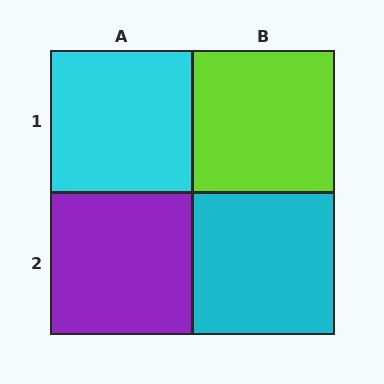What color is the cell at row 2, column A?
Purple.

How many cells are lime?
1 cell is lime.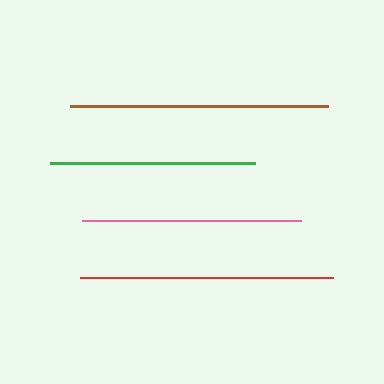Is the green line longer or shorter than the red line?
The red line is longer than the green line.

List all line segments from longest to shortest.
From longest to shortest: brown, red, pink, green.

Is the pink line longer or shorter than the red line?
The red line is longer than the pink line.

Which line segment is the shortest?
The green line is the shortest at approximately 205 pixels.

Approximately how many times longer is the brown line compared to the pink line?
The brown line is approximately 1.2 times the length of the pink line.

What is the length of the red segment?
The red segment is approximately 254 pixels long.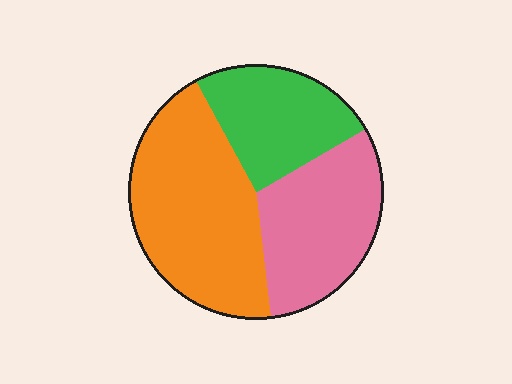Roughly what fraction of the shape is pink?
Pink takes up between a sixth and a third of the shape.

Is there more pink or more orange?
Orange.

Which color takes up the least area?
Green, at roughly 25%.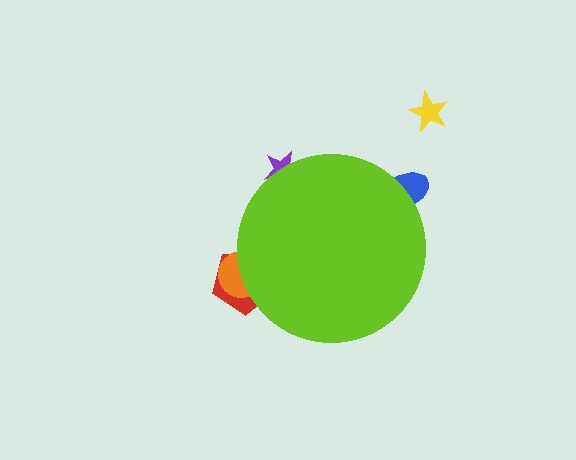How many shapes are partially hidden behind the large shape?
4 shapes are partially hidden.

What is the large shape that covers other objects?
A lime circle.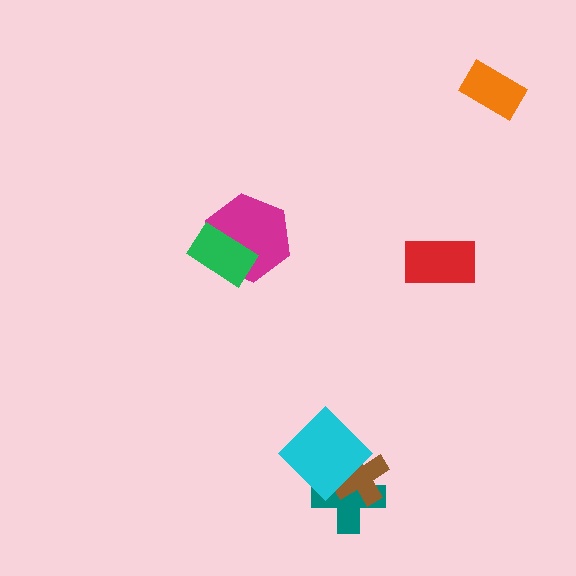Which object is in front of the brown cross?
The cyan diamond is in front of the brown cross.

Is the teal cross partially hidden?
Yes, it is partially covered by another shape.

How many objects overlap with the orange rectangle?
0 objects overlap with the orange rectangle.